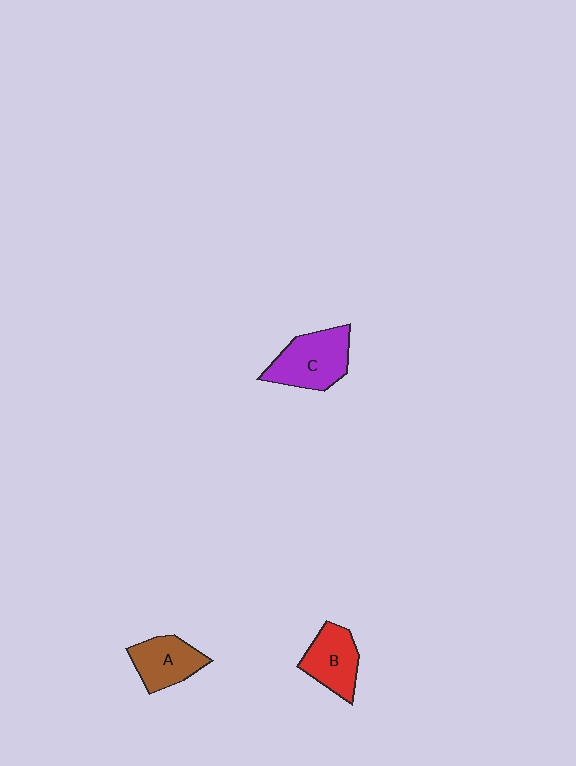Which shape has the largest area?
Shape C (purple).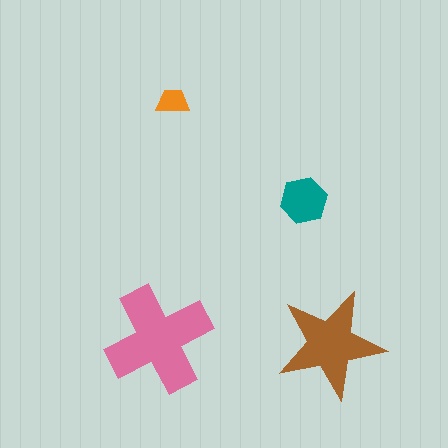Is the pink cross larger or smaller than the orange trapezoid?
Larger.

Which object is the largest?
The pink cross.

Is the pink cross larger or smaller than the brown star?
Larger.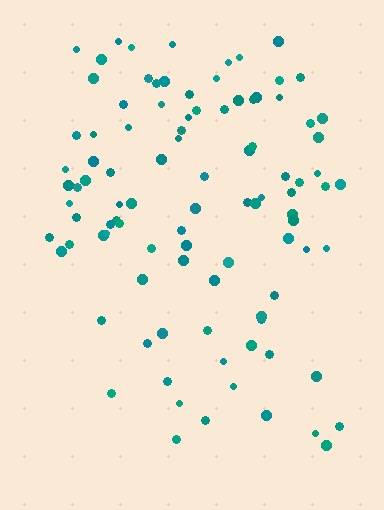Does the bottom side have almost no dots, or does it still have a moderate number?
Still a moderate number, just noticeably fewer than the top.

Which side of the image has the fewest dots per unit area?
The bottom.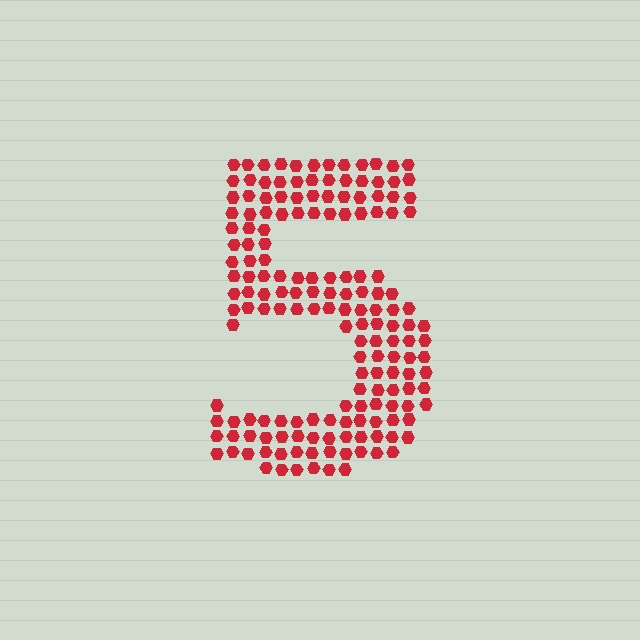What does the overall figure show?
The overall figure shows the digit 5.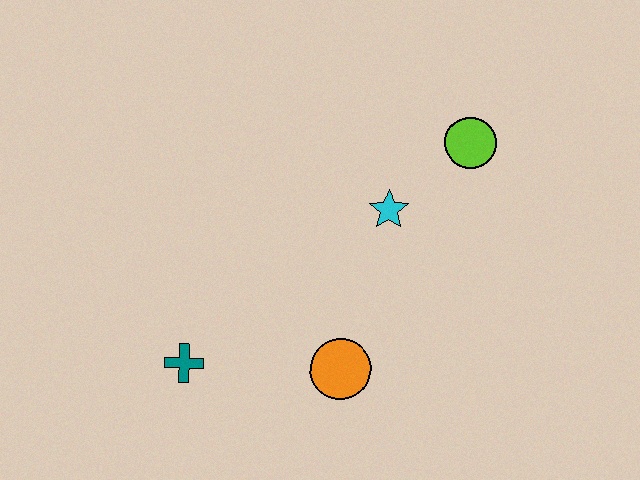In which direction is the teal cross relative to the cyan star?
The teal cross is to the left of the cyan star.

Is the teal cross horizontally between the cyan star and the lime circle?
No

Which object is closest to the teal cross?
The orange circle is closest to the teal cross.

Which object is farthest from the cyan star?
The teal cross is farthest from the cyan star.